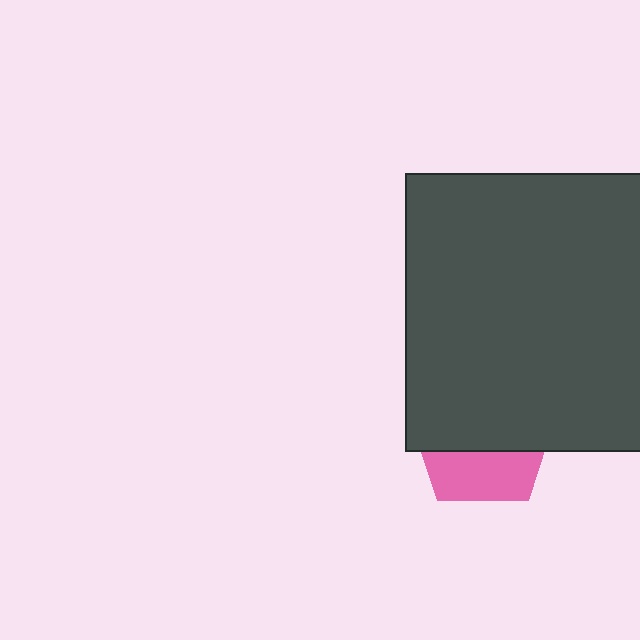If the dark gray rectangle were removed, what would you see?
You would see the complete pink pentagon.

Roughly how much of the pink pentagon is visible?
A small part of it is visible (roughly 37%).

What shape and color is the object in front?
The object in front is a dark gray rectangle.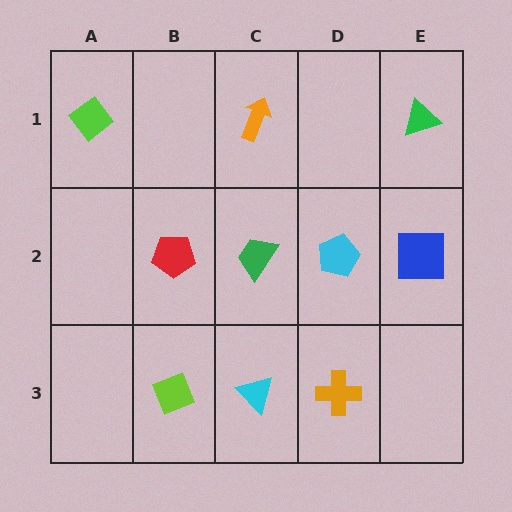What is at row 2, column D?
A cyan pentagon.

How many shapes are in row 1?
3 shapes.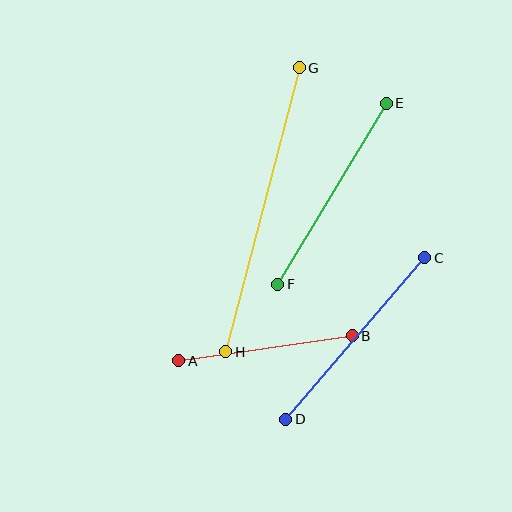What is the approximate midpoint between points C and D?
The midpoint is at approximately (355, 339) pixels.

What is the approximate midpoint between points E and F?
The midpoint is at approximately (332, 194) pixels.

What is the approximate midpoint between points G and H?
The midpoint is at approximately (262, 210) pixels.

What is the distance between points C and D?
The distance is approximately 213 pixels.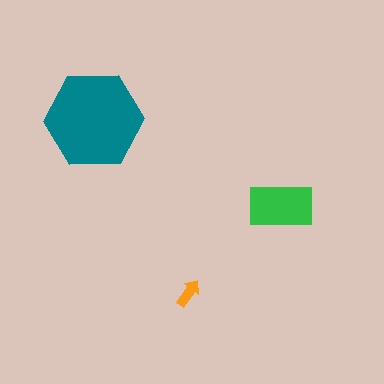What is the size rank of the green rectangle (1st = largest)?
2nd.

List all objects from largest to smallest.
The teal hexagon, the green rectangle, the orange arrow.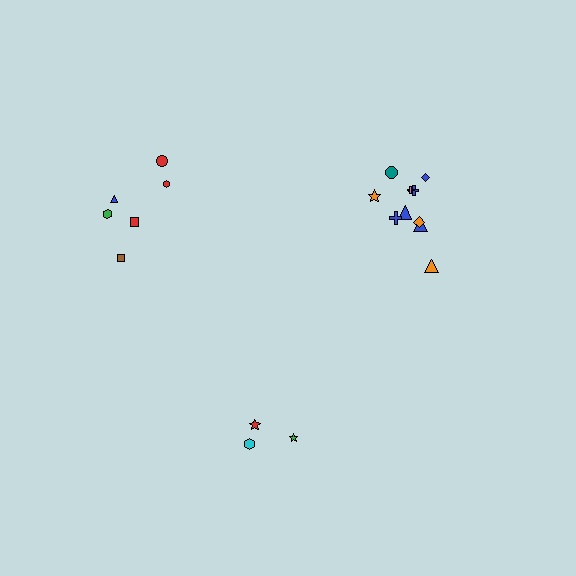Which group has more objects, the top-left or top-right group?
The top-right group.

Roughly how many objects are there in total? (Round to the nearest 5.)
Roughly 20 objects in total.